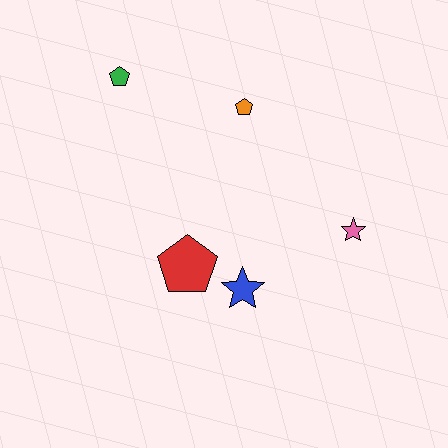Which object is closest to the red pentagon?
The blue star is closest to the red pentagon.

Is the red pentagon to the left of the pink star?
Yes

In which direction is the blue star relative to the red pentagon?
The blue star is to the right of the red pentagon.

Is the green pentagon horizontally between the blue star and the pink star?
No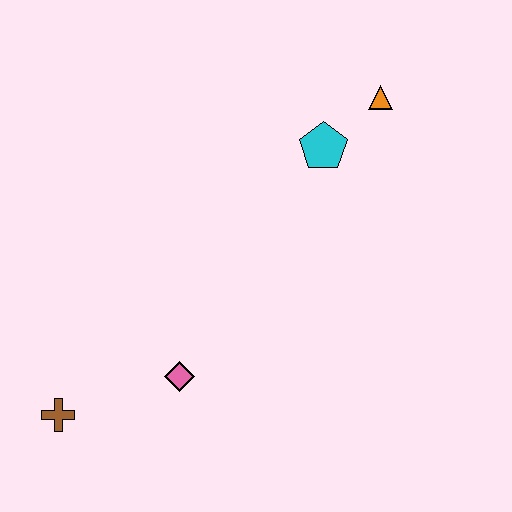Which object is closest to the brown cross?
The pink diamond is closest to the brown cross.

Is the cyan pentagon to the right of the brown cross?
Yes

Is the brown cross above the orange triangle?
No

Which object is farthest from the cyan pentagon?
The brown cross is farthest from the cyan pentagon.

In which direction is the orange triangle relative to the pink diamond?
The orange triangle is above the pink diamond.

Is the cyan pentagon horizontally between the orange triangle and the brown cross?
Yes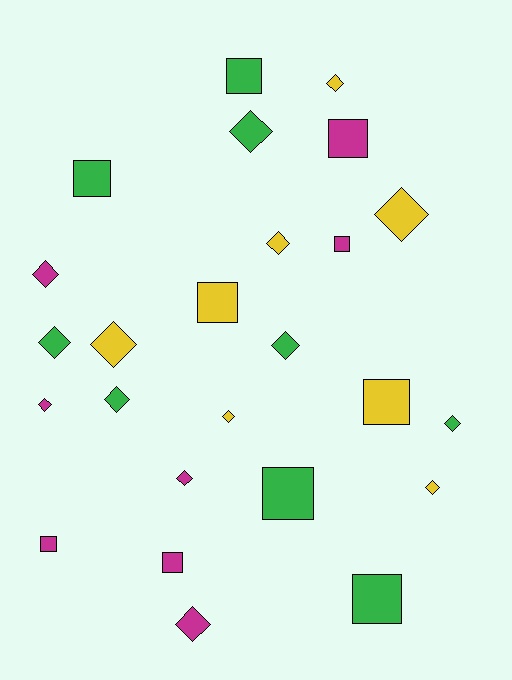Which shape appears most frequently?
Diamond, with 15 objects.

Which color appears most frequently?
Green, with 9 objects.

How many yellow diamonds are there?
There are 6 yellow diamonds.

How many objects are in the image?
There are 25 objects.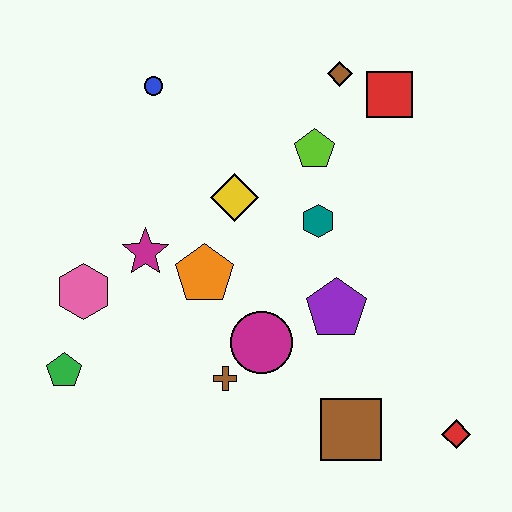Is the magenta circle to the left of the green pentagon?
No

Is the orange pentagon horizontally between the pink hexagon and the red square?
Yes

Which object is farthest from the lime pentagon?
The green pentagon is farthest from the lime pentagon.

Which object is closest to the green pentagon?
The pink hexagon is closest to the green pentagon.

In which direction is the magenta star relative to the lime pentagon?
The magenta star is to the left of the lime pentagon.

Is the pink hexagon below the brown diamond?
Yes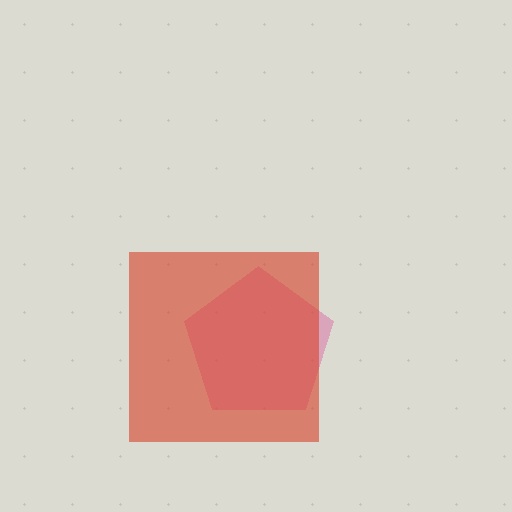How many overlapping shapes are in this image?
There are 2 overlapping shapes in the image.